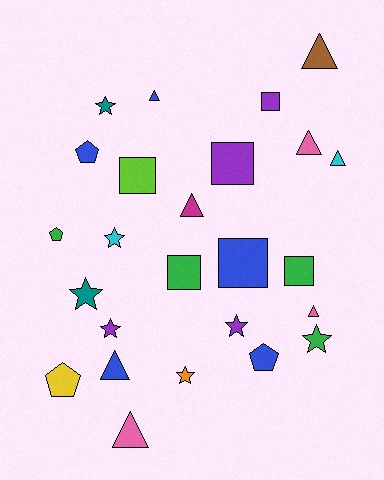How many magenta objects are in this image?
There is 1 magenta object.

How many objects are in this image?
There are 25 objects.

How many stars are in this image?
There are 7 stars.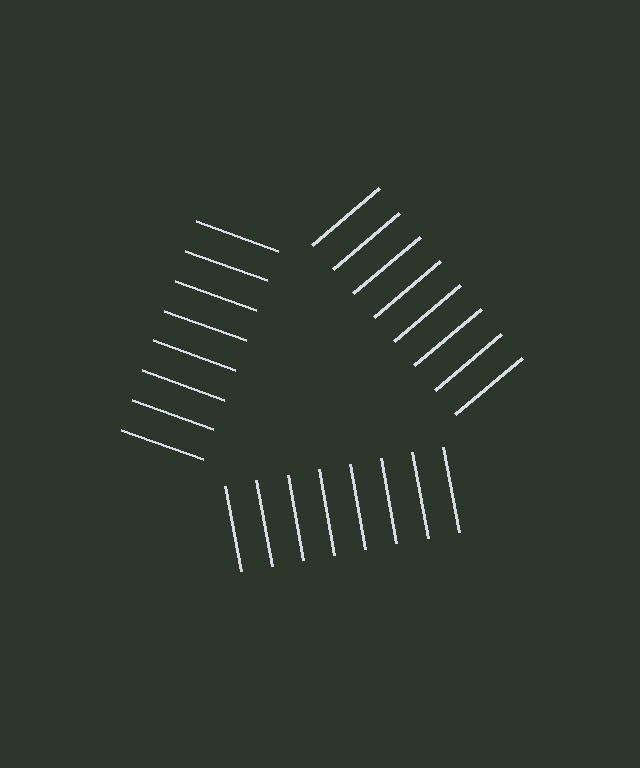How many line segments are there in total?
24 — 8 along each of the 3 edges.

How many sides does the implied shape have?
3 sides — the line-ends trace a triangle.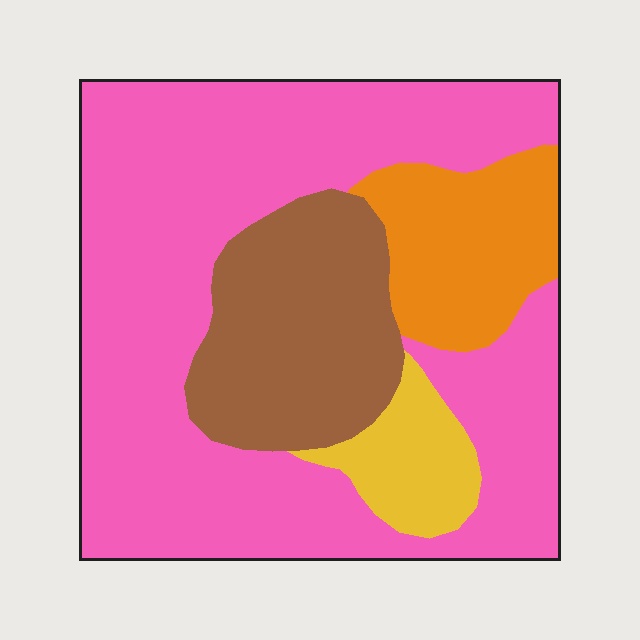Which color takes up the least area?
Yellow, at roughly 5%.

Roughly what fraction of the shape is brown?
Brown takes up less than a quarter of the shape.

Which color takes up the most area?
Pink, at roughly 60%.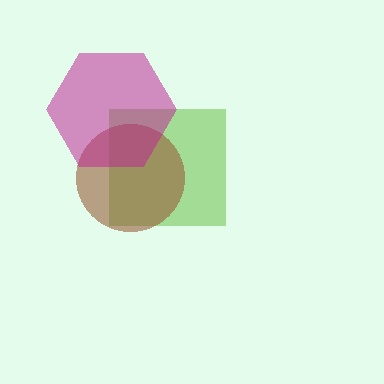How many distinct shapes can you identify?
There are 3 distinct shapes: a lime square, a brown circle, a magenta hexagon.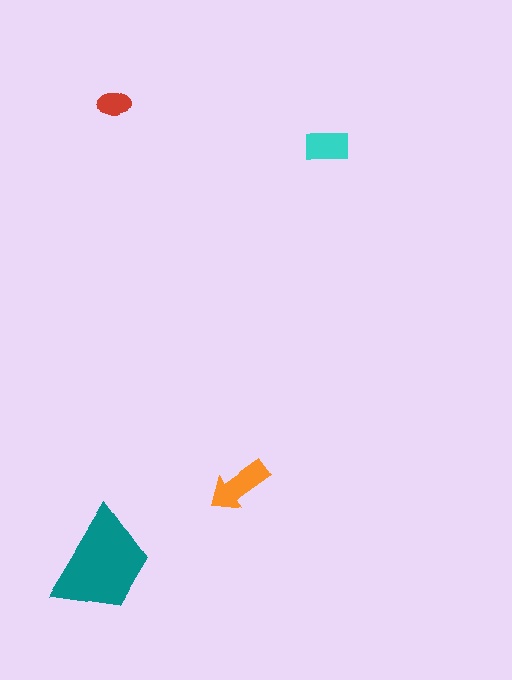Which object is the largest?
The teal trapezoid.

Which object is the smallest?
The red ellipse.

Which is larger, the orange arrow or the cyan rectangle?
The orange arrow.